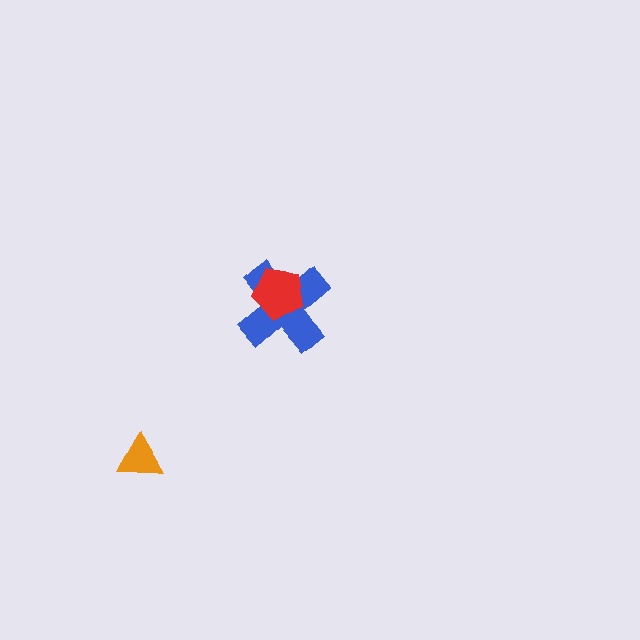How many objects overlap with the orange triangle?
0 objects overlap with the orange triangle.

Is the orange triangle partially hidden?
No, no other shape covers it.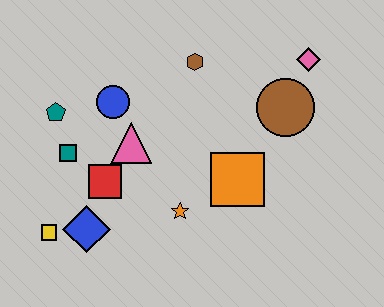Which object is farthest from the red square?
The pink diamond is farthest from the red square.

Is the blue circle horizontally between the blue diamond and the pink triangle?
Yes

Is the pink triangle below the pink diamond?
Yes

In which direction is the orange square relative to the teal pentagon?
The orange square is to the right of the teal pentagon.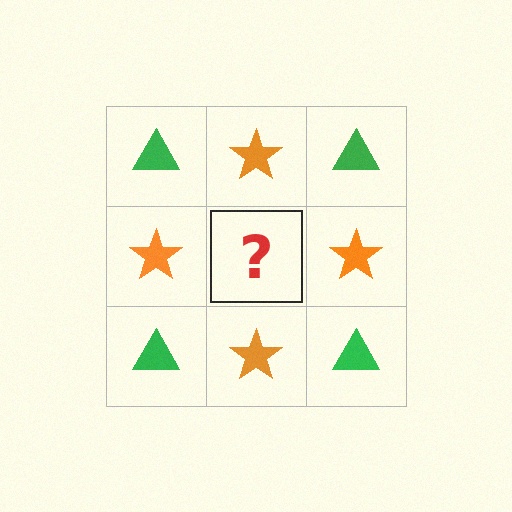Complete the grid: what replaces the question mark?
The question mark should be replaced with a green triangle.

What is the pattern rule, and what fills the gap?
The rule is that it alternates green triangle and orange star in a checkerboard pattern. The gap should be filled with a green triangle.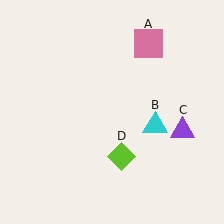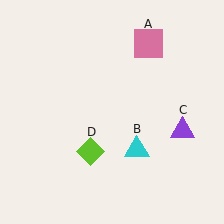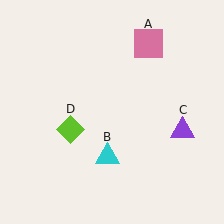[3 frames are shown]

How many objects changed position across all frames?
2 objects changed position: cyan triangle (object B), lime diamond (object D).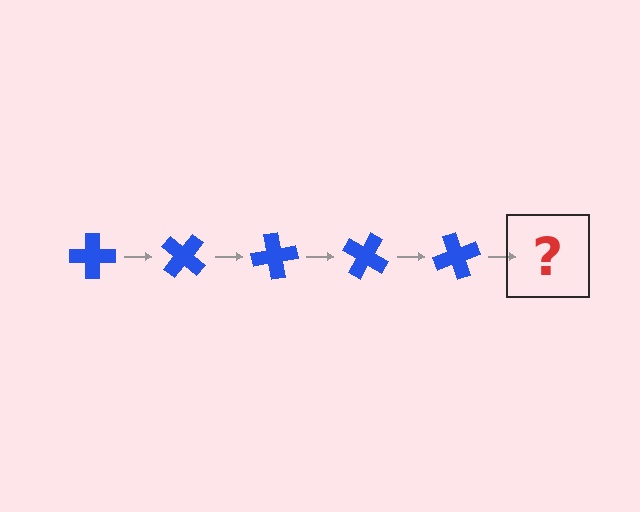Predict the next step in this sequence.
The next step is a blue cross rotated 200 degrees.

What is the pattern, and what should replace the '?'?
The pattern is that the cross rotates 40 degrees each step. The '?' should be a blue cross rotated 200 degrees.